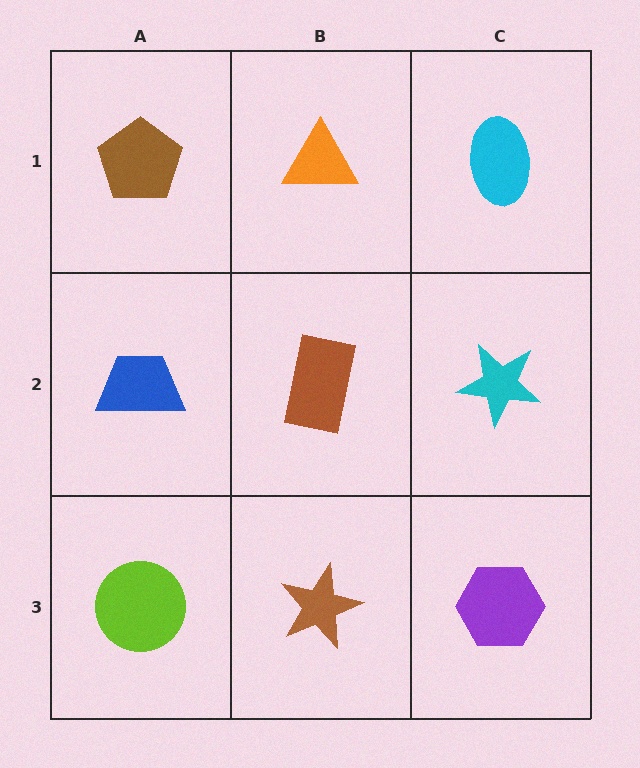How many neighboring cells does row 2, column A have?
3.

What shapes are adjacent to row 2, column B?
An orange triangle (row 1, column B), a brown star (row 3, column B), a blue trapezoid (row 2, column A), a cyan star (row 2, column C).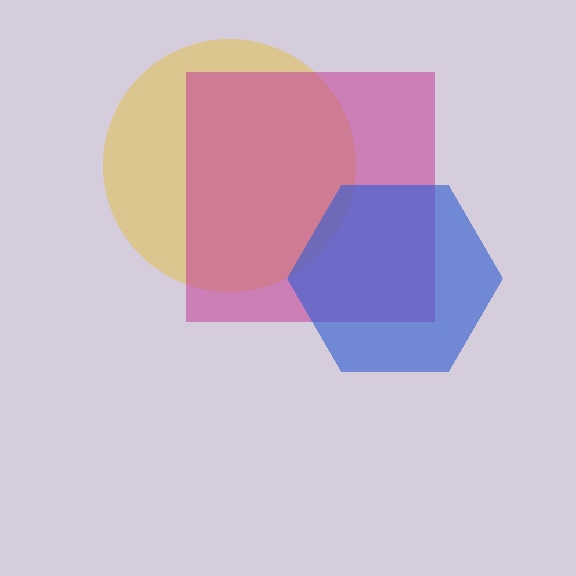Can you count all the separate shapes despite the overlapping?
Yes, there are 3 separate shapes.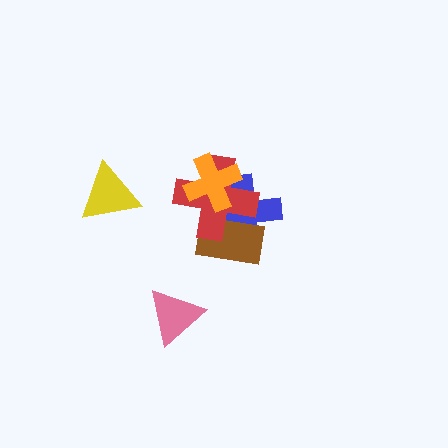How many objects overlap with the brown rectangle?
2 objects overlap with the brown rectangle.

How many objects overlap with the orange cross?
2 objects overlap with the orange cross.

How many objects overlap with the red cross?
3 objects overlap with the red cross.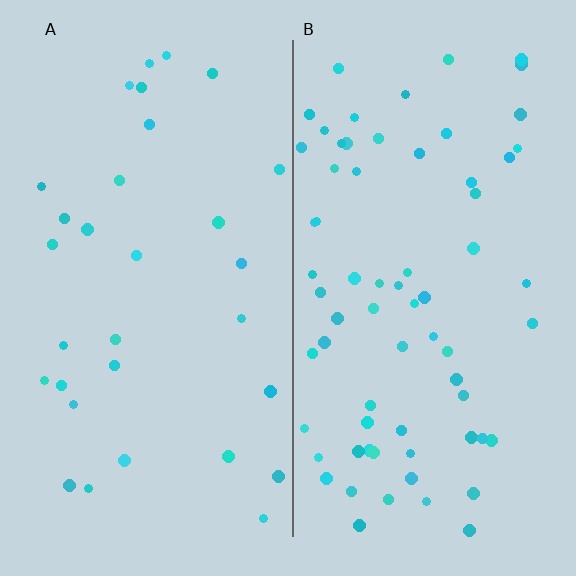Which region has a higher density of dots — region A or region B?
B (the right).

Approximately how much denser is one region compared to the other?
Approximately 2.3× — region B over region A.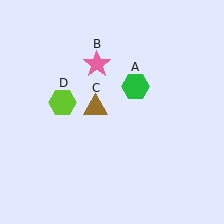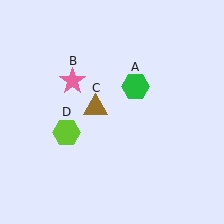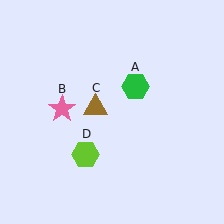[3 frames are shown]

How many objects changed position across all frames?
2 objects changed position: pink star (object B), lime hexagon (object D).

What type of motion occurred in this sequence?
The pink star (object B), lime hexagon (object D) rotated counterclockwise around the center of the scene.